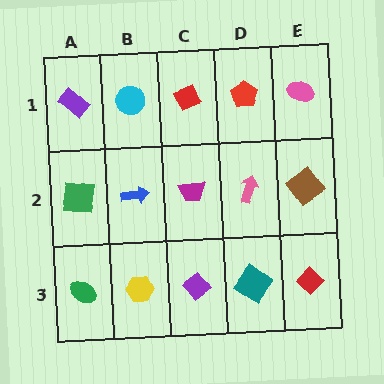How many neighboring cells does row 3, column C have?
3.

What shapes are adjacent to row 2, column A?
A purple rectangle (row 1, column A), a green ellipse (row 3, column A), a blue arrow (row 2, column B).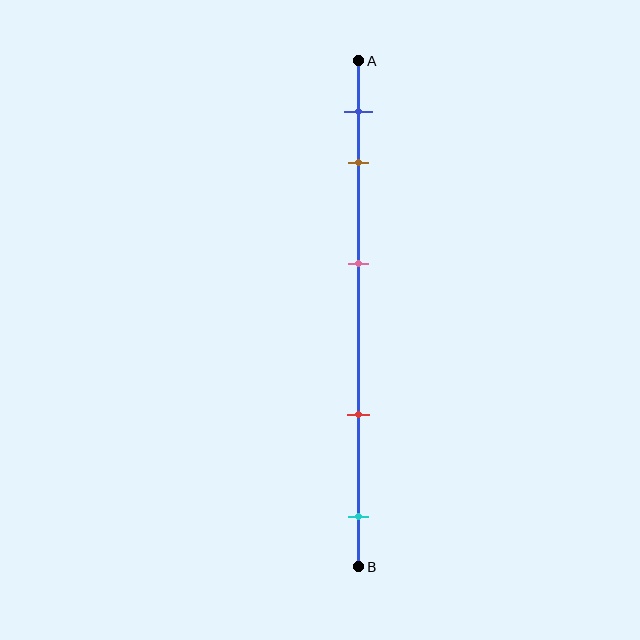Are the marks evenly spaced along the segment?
No, the marks are not evenly spaced.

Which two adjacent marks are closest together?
The blue and brown marks are the closest adjacent pair.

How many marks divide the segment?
There are 5 marks dividing the segment.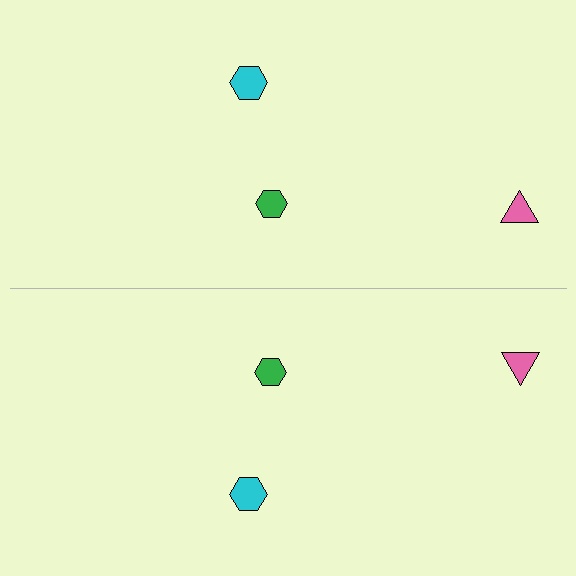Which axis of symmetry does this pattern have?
The pattern has a horizontal axis of symmetry running through the center of the image.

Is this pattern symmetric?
Yes, this pattern has bilateral (reflection) symmetry.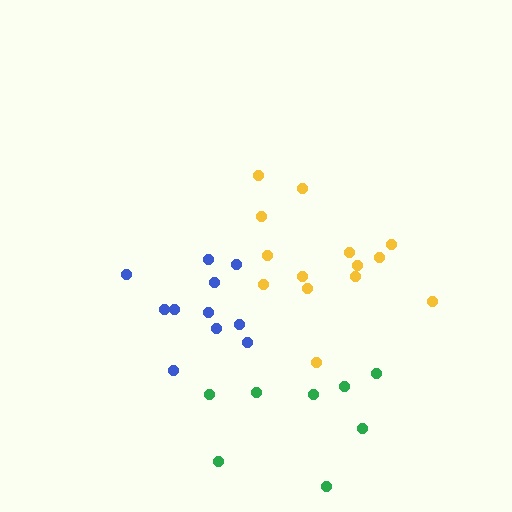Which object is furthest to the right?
The green cluster is rightmost.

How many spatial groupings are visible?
There are 3 spatial groupings.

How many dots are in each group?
Group 1: 8 dots, Group 2: 14 dots, Group 3: 11 dots (33 total).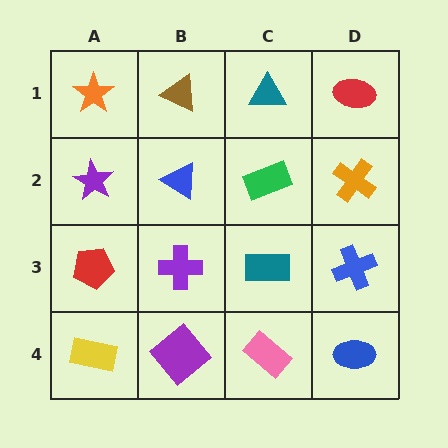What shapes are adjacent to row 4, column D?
A blue cross (row 3, column D), a pink rectangle (row 4, column C).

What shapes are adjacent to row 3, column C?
A green rectangle (row 2, column C), a pink rectangle (row 4, column C), a purple cross (row 3, column B), a blue cross (row 3, column D).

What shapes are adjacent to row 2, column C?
A teal triangle (row 1, column C), a teal rectangle (row 3, column C), a blue triangle (row 2, column B), an orange cross (row 2, column D).